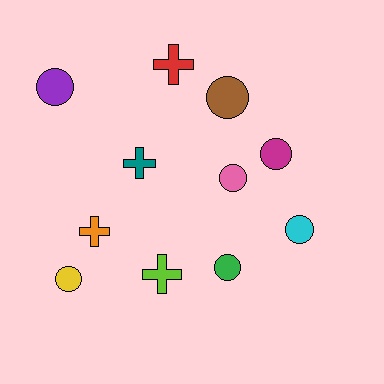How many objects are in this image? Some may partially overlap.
There are 11 objects.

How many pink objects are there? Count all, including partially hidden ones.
There is 1 pink object.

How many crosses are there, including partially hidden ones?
There are 4 crosses.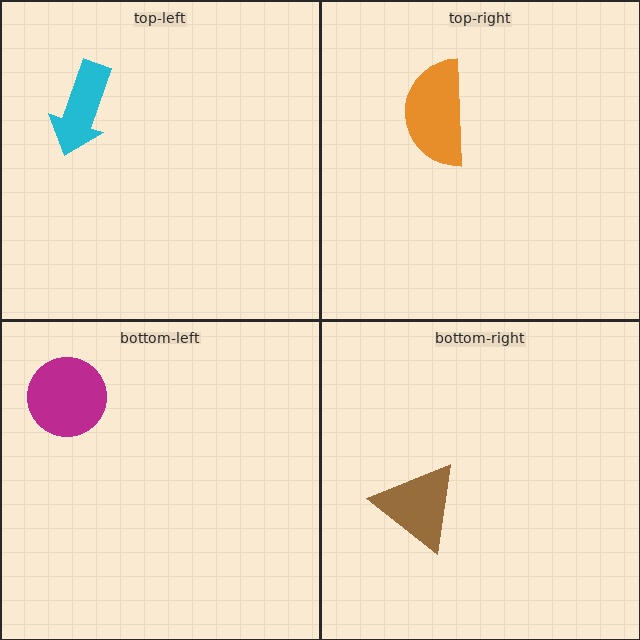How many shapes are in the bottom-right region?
1.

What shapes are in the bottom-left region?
The magenta circle.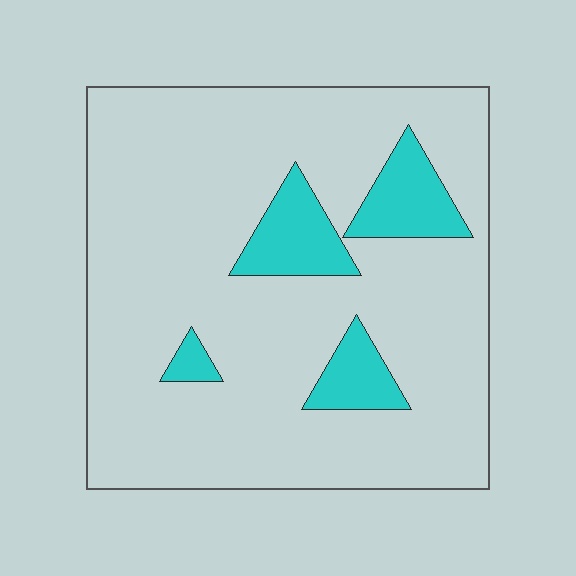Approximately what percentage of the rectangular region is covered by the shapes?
Approximately 15%.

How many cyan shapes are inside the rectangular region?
4.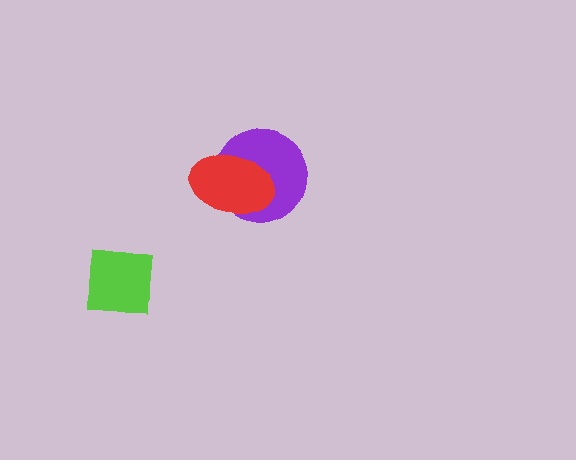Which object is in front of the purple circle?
The red ellipse is in front of the purple circle.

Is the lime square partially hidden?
No, no other shape covers it.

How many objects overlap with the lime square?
0 objects overlap with the lime square.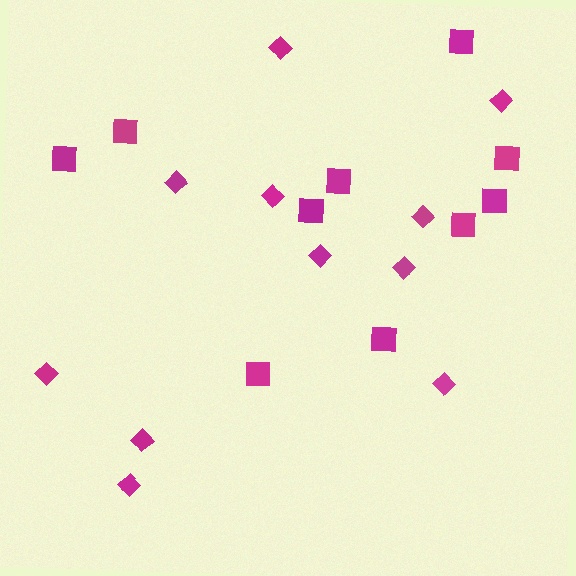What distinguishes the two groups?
There are 2 groups: one group of squares (10) and one group of diamonds (11).